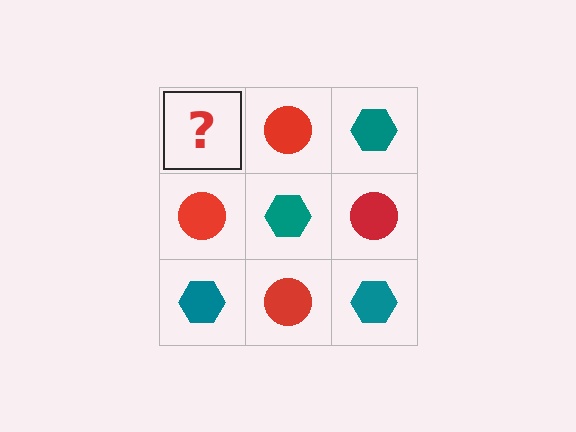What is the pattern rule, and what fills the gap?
The rule is that it alternates teal hexagon and red circle in a checkerboard pattern. The gap should be filled with a teal hexagon.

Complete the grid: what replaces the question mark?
The question mark should be replaced with a teal hexagon.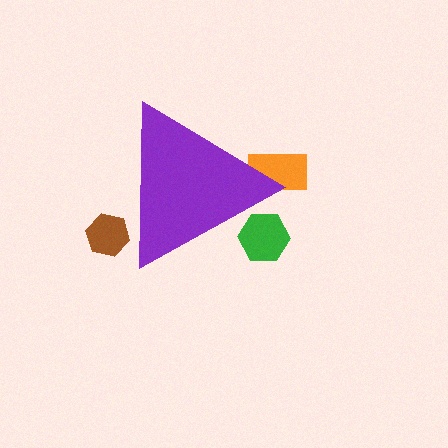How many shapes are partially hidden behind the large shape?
3 shapes are partially hidden.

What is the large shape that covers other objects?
A purple triangle.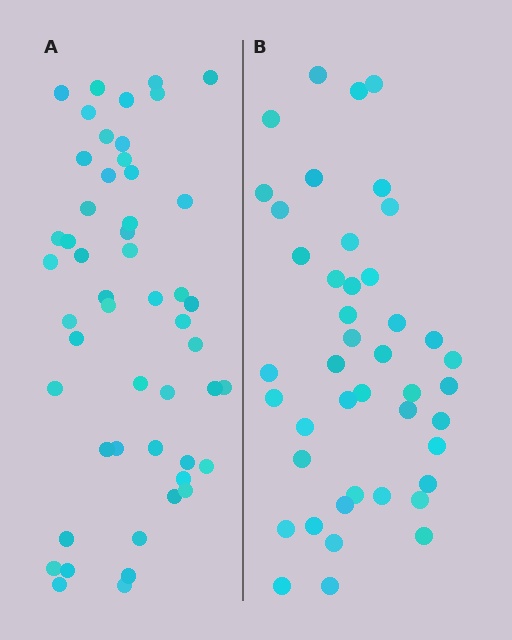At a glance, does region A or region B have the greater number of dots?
Region A (the left region) has more dots.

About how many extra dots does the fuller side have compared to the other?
Region A has roughly 8 or so more dots than region B.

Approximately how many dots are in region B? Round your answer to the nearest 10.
About 40 dots. (The exact count is 43, which rounds to 40.)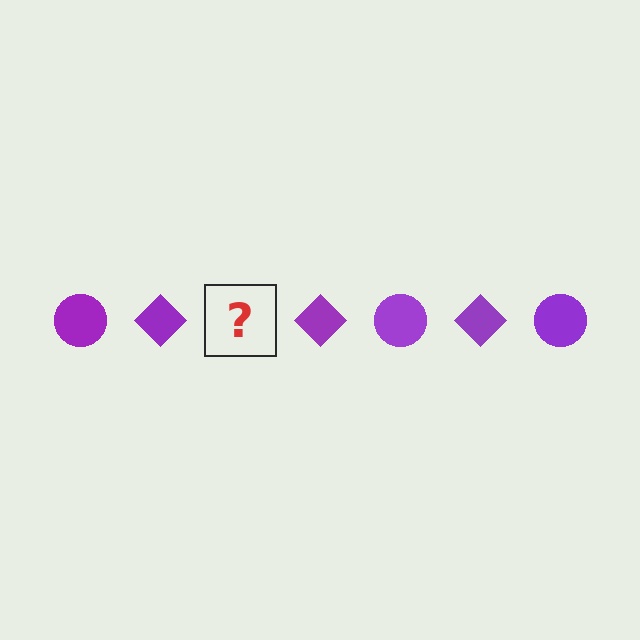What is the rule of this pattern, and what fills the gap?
The rule is that the pattern cycles through circle, diamond shapes in purple. The gap should be filled with a purple circle.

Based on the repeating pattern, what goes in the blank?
The blank should be a purple circle.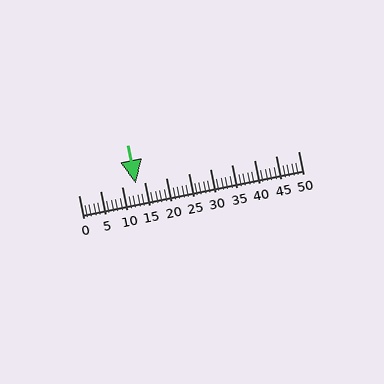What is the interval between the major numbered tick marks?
The major tick marks are spaced 5 units apart.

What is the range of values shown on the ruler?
The ruler shows values from 0 to 50.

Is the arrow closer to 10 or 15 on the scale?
The arrow is closer to 15.